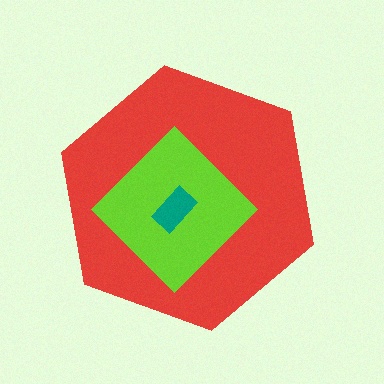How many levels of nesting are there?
3.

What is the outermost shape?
The red hexagon.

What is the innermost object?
The teal rectangle.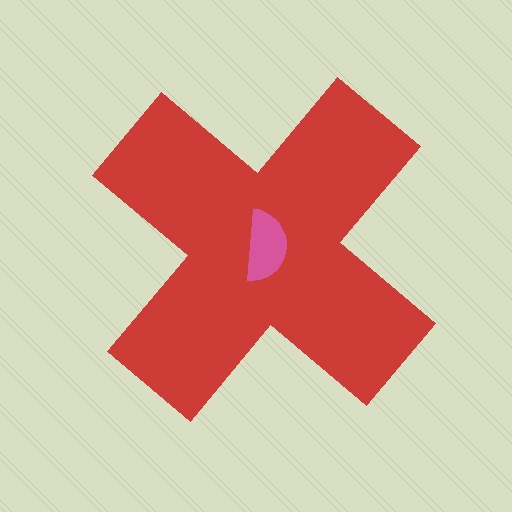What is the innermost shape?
The pink semicircle.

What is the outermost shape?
The red cross.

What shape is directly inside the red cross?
The pink semicircle.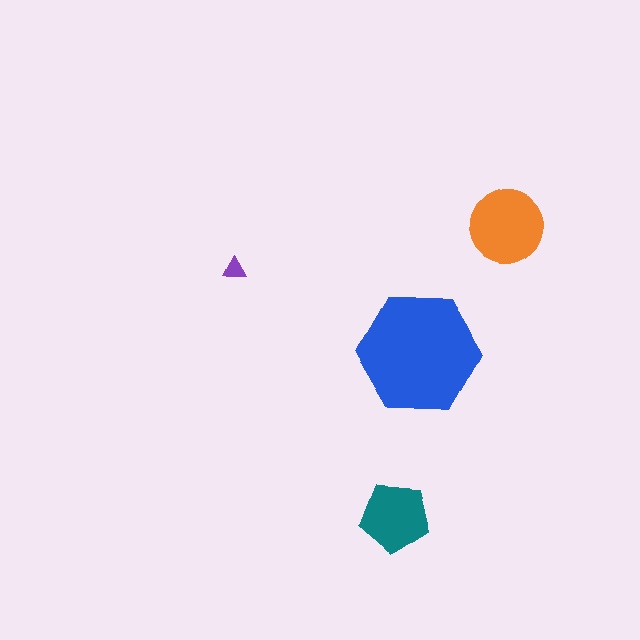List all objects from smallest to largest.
The purple triangle, the teal pentagon, the orange circle, the blue hexagon.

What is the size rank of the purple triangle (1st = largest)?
4th.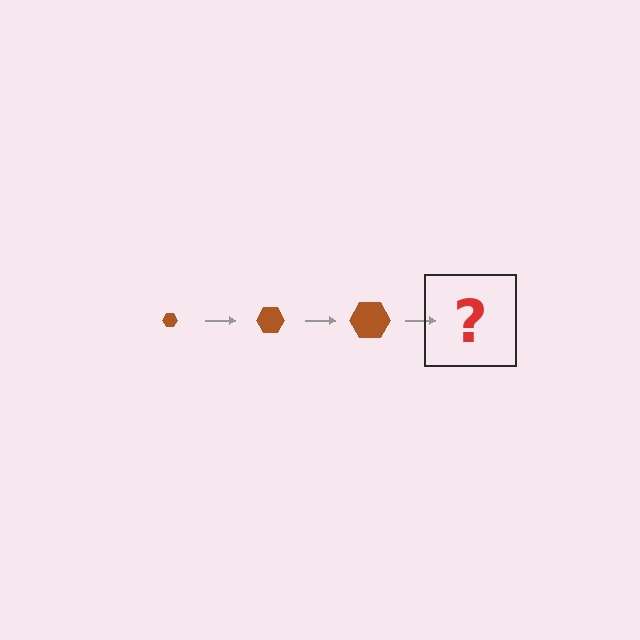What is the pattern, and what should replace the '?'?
The pattern is that the hexagon gets progressively larger each step. The '?' should be a brown hexagon, larger than the previous one.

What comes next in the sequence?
The next element should be a brown hexagon, larger than the previous one.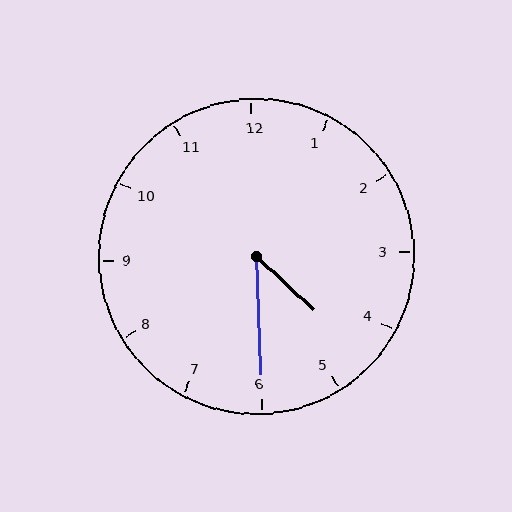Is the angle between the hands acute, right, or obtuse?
It is acute.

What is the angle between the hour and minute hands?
Approximately 45 degrees.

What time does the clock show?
4:30.